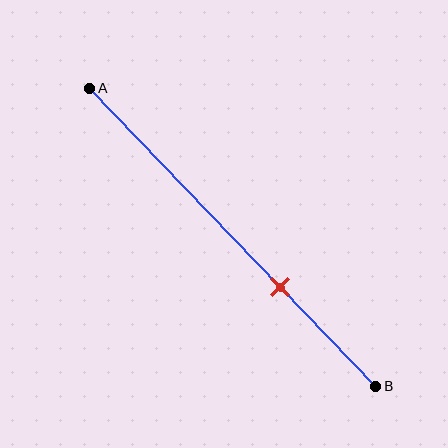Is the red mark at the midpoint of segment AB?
No, the mark is at about 65% from A, not at the 50% midpoint.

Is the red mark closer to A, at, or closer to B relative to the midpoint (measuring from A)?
The red mark is closer to point B than the midpoint of segment AB.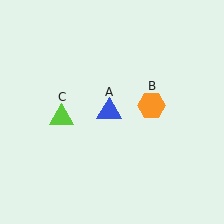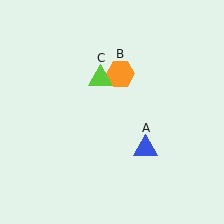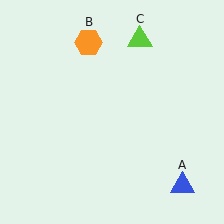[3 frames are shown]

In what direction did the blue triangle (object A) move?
The blue triangle (object A) moved down and to the right.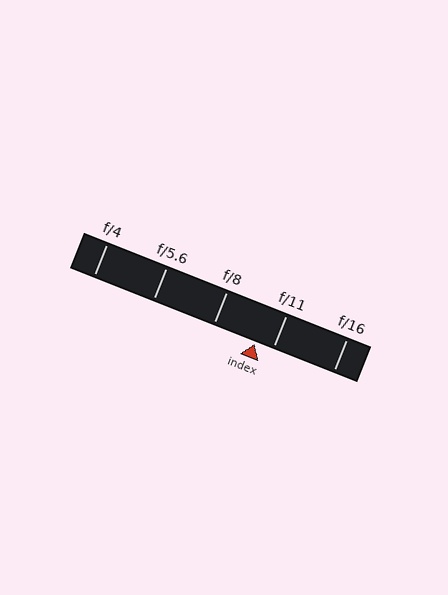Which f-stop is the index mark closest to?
The index mark is closest to f/11.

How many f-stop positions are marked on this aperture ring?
There are 5 f-stop positions marked.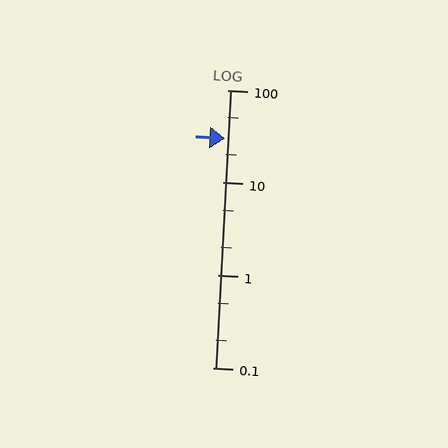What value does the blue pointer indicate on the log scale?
The pointer indicates approximately 30.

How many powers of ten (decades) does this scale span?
The scale spans 3 decades, from 0.1 to 100.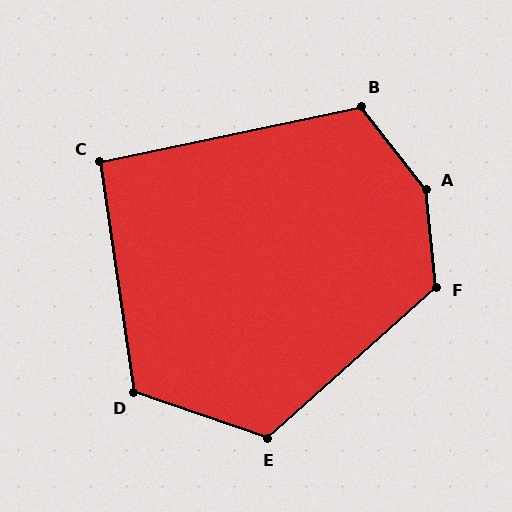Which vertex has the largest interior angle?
A, at approximately 148 degrees.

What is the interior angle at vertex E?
Approximately 119 degrees (obtuse).